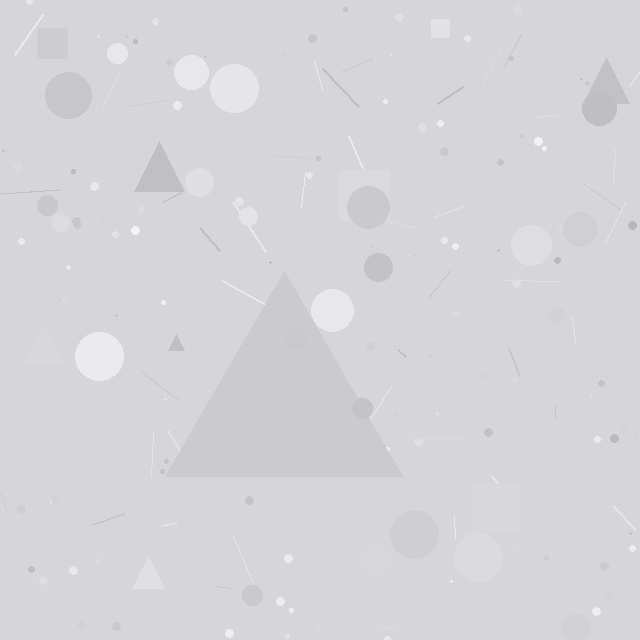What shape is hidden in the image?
A triangle is hidden in the image.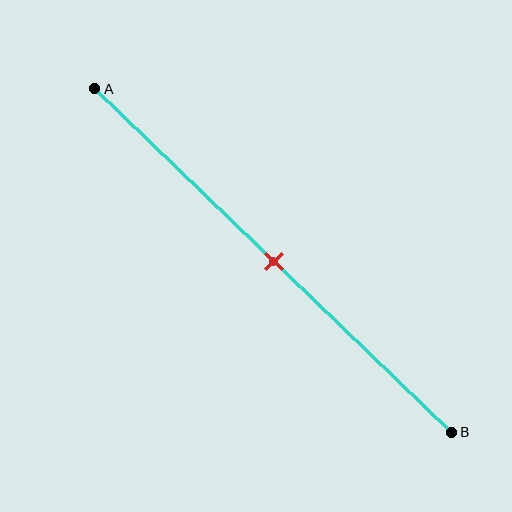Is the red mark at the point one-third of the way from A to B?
No, the mark is at about 50% from A, not at the 33% one-third point.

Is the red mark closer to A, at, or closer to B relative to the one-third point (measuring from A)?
The red mark is closer to point B than the one-third point of segment AB.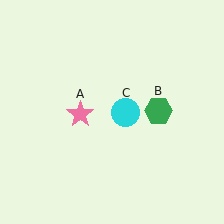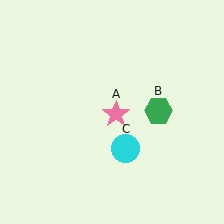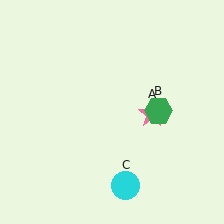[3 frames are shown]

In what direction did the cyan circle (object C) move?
The cyan circle (object C) moved down.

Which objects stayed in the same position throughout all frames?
Green hexagon (object B) remained stationary.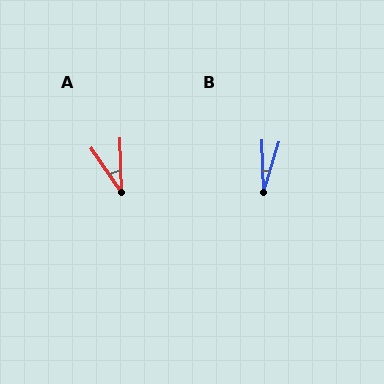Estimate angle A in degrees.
Approximately 33 degrees.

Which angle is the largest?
A, at approximately 33 degrees.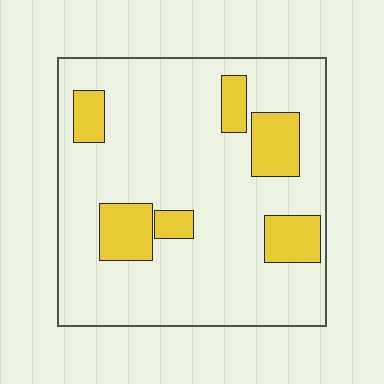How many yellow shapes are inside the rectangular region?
6.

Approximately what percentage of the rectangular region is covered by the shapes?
Approximately 20%.